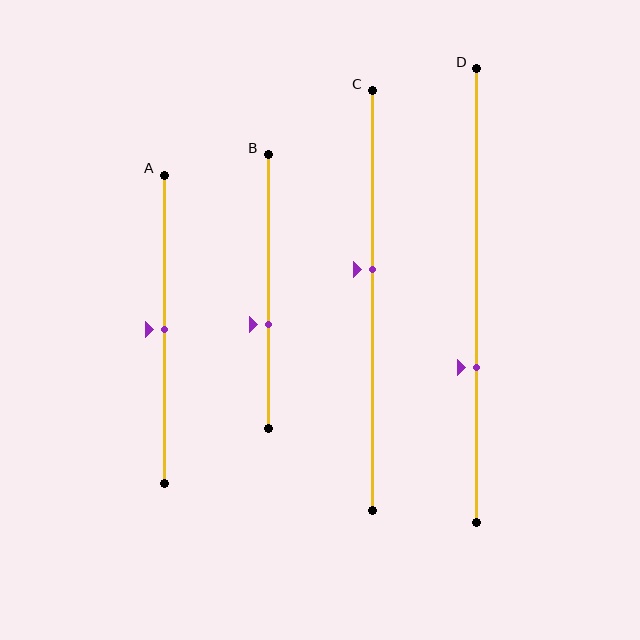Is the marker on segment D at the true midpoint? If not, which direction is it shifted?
No, the marker on segment D is shifted downward by about 16% of the segment length.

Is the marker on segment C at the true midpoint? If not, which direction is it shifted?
No, the marker on segment C is shifted upward by about 7% of the segment length.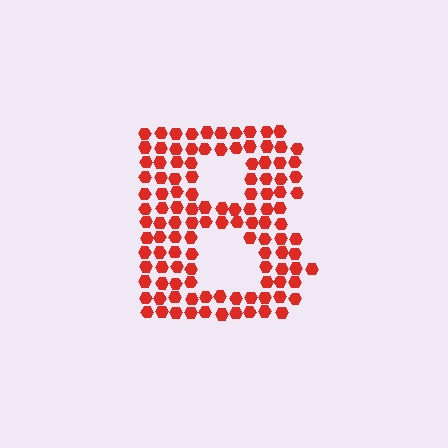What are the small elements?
The small elements are hexagons.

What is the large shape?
The large shape is the letter B.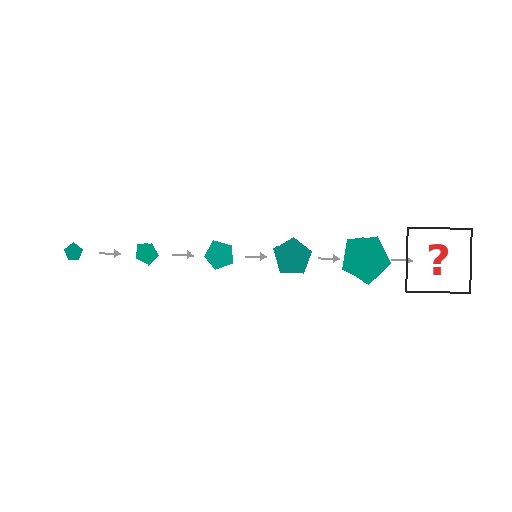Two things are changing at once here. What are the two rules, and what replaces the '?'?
The two rules are that the pentagon grows larger each step and it rotates 25 degrees each step. The '?' should be a pentagon, larger than the previous one and rotated 125 degrees from the start.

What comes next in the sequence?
The next element should be a pentagon, larger than the previous one and rotated 125 degrees from the start.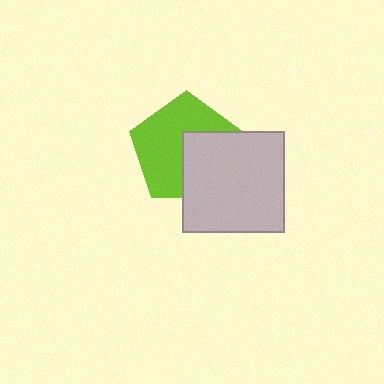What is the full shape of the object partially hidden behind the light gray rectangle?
The partially hidden object is a lime pentagon.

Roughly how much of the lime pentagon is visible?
About half of it is visible (roughly 60%).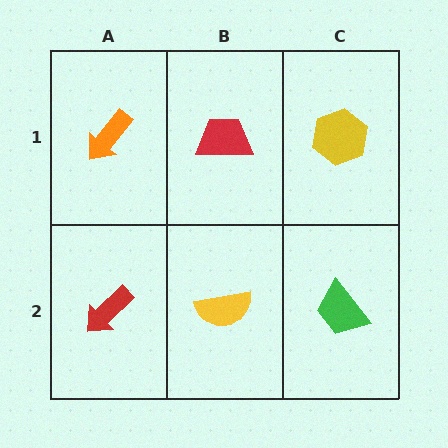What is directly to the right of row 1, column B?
A yellow hexagon.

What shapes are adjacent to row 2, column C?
A yellow hexagon (row 1, column C), a yellow semicircle (row 2, column B).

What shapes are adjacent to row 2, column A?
An orange arrow (row 1, column A), a yellow semicircle (row 2, column B).